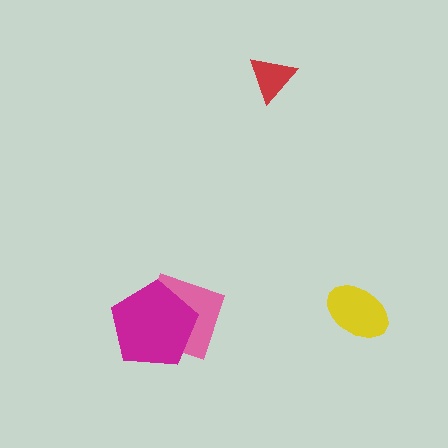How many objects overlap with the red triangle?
0 objects overlap with the red triangle.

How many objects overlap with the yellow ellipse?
0 objects overlap with the yellow ellipse.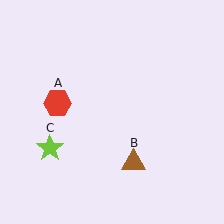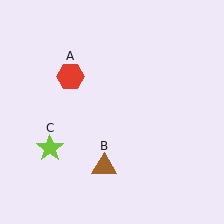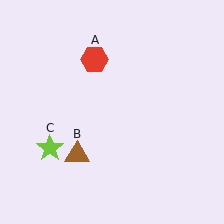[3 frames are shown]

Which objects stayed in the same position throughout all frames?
Lime star (object C) remained stationary.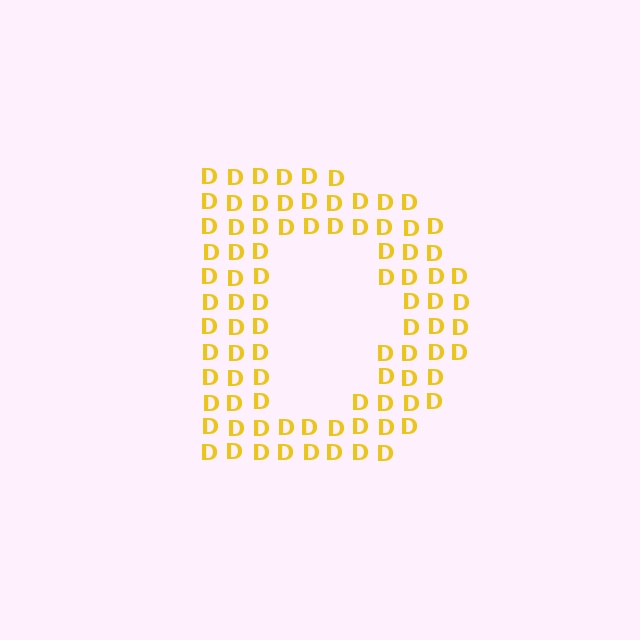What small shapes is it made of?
It is made of small letter D's.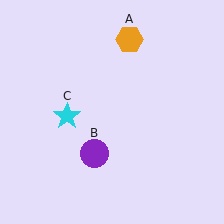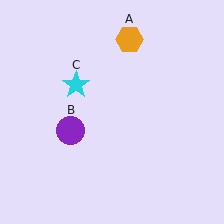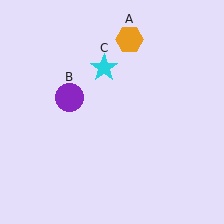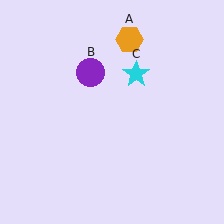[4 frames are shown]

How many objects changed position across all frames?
2 objects changed position: purple circle (object B), cyan star (object C).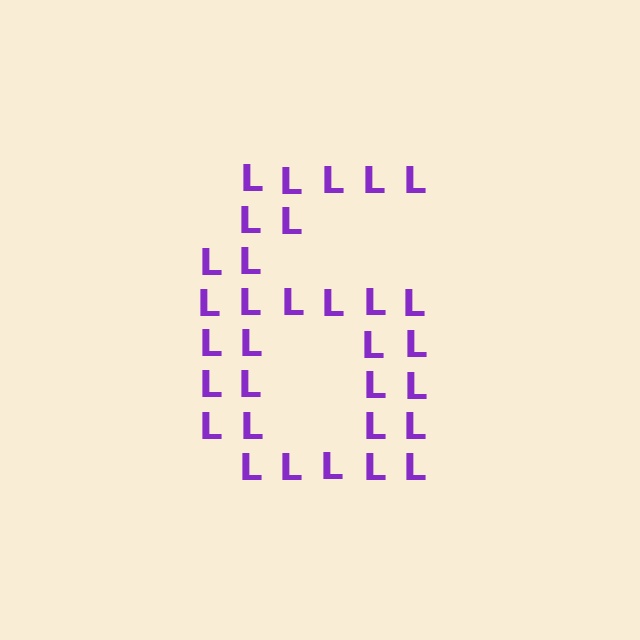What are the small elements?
The small elements are letter L's.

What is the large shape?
The large shape is the digit 6.